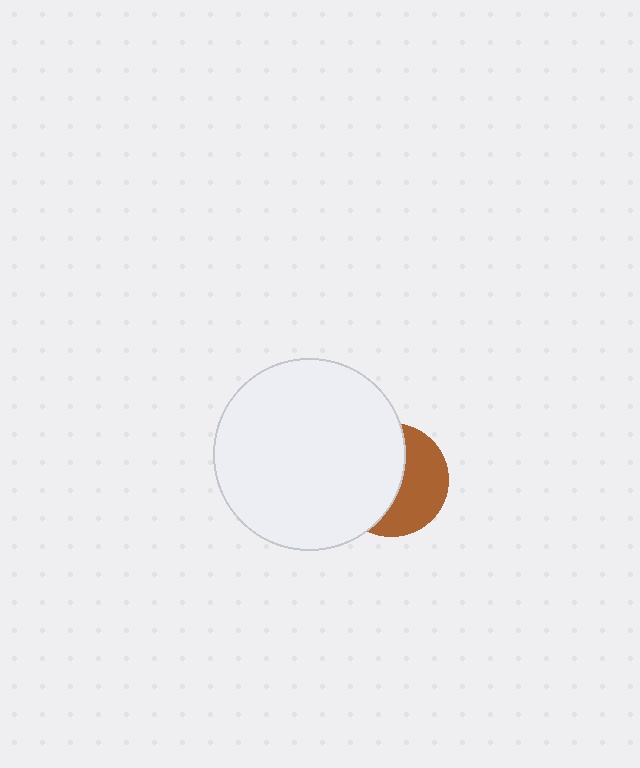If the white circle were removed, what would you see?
You would see the complete brown circle.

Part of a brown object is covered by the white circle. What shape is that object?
It is a circle.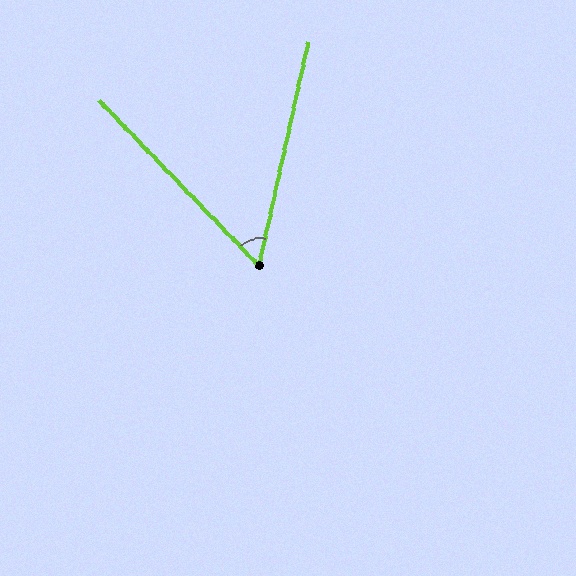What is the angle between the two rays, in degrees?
Approximately 57 degrees.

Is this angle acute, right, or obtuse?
It is acute.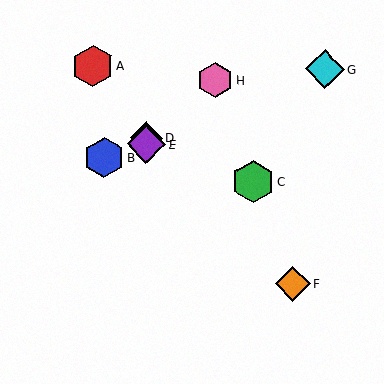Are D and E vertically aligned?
Yes, both are at x≈146.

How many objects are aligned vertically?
2 objects (D, E) are aligned vertically.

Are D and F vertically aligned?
No, D is at x≈146 and F is at x≈293.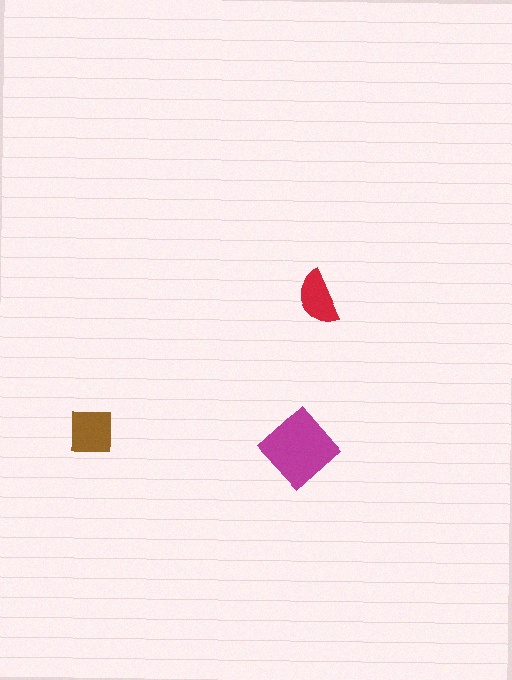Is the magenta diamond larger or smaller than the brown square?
Larger.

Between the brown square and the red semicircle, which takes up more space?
The brown square.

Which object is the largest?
The magenta diamond.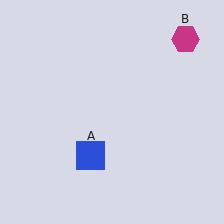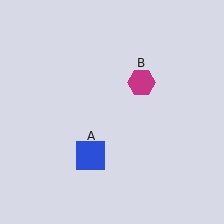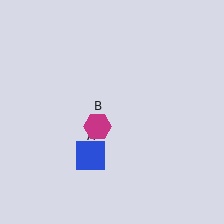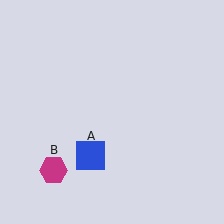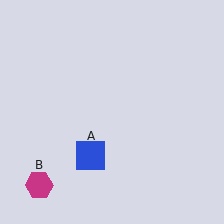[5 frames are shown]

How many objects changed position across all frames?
1 object changed position: magenta hexagon (object B).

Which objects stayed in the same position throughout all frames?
Blue square (object A) remained stationary.